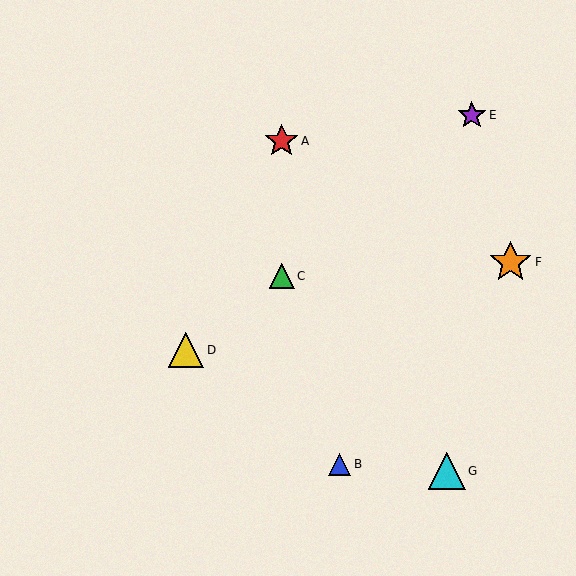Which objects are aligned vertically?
Objects A, C are aligned vertically.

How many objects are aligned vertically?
2 objects (A, C) are aligned vertically.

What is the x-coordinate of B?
Object B is at x≈340.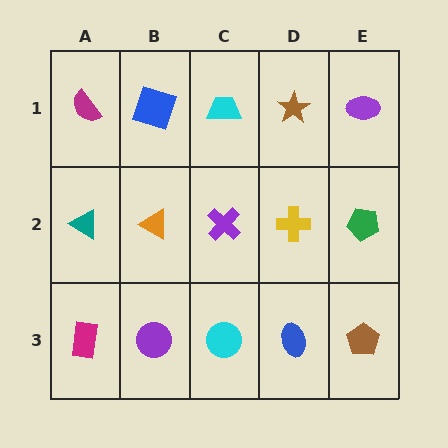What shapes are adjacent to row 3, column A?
A teal triangle (row 2, column A), a purple circle (row 3, column B).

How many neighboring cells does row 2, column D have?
4.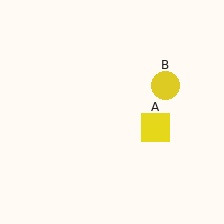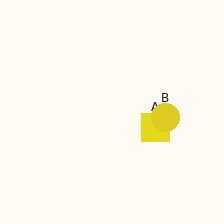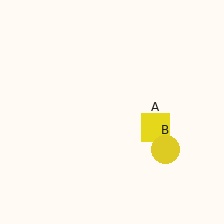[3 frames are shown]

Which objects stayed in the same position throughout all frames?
Yellow square (object A) remained stationary.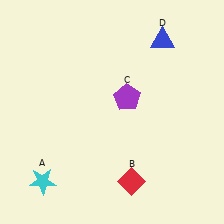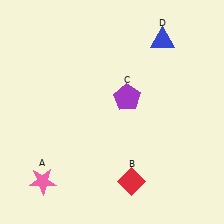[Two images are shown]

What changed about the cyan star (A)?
In Image 1, A is cyan. In Image 2, it changed to pink.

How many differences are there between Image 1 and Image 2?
There is 1 difference between the two images.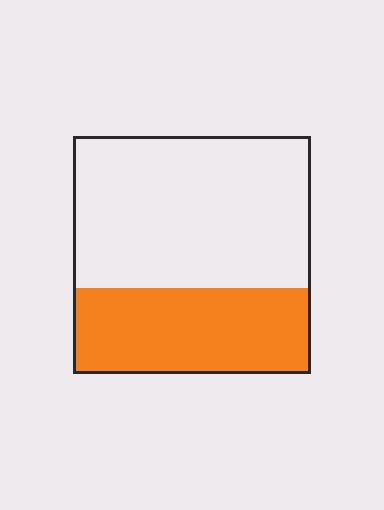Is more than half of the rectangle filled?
No.